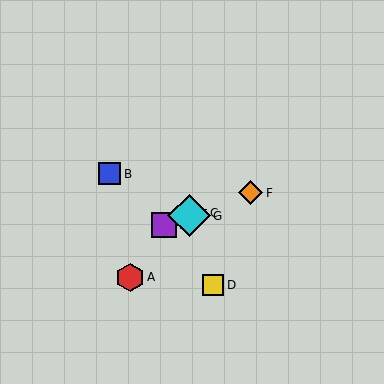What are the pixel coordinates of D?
Object D is at (213, 285).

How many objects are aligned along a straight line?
4 objects (C, E, F, G) are aligned along a straight line.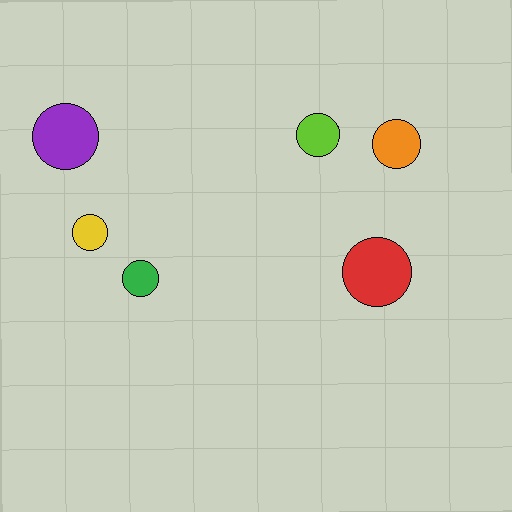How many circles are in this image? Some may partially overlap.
There are 6 circles.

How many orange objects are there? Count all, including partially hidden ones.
There is 1 orange object.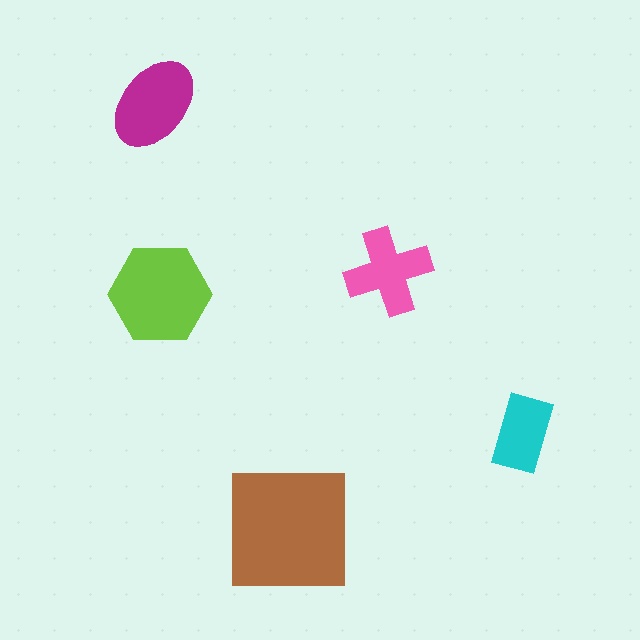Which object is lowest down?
The brown square is bottommost.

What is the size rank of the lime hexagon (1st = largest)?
2nd.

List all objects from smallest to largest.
The cyan rectangle, the pink cross, the magenta ellipse, the lime hexagon, the brown square.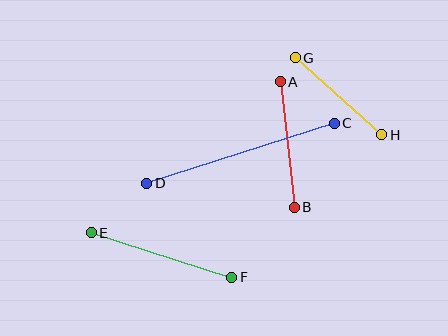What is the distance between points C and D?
The distance is approximately 197 pixels.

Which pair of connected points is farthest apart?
Points C and D are farthest apart.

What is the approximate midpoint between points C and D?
The midpoint is at approximately (241, 153) pixels.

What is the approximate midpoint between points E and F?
The midpoint is at approximately (162, 255) pixels.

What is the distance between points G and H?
The distance is approximately 115 pixels.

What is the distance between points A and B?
The distance is approximately 126 pixels.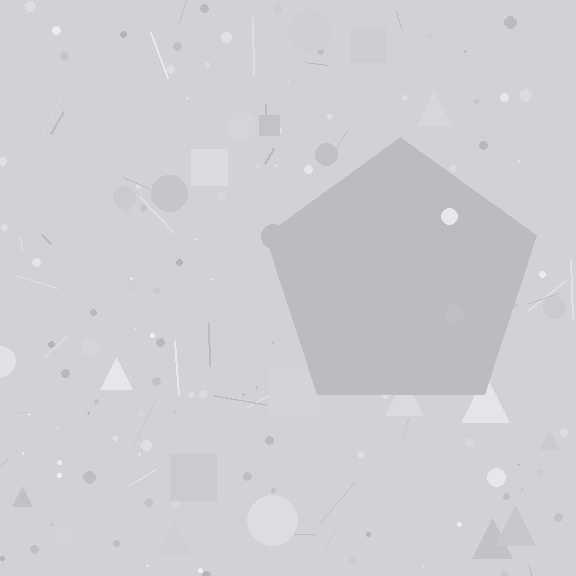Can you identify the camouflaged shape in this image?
The camouflaged shape is a pentagon.